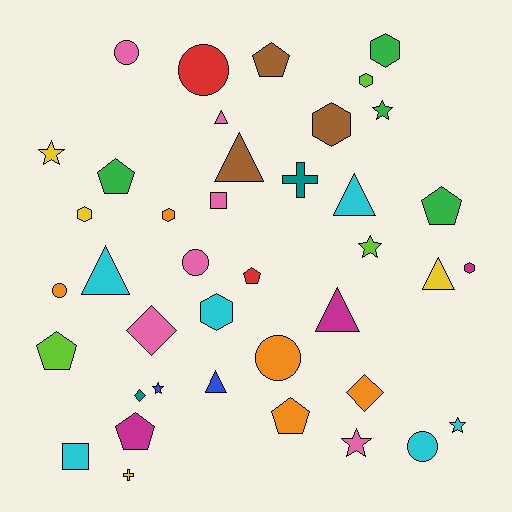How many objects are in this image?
There are 40 objects.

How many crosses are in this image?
There are 2 crosses.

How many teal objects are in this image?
There are 2 teal objects.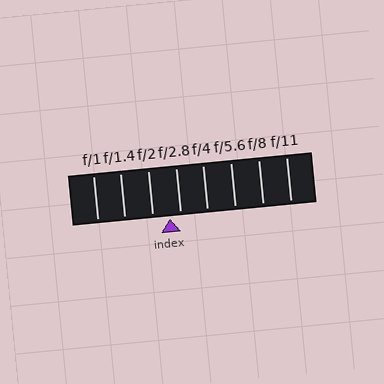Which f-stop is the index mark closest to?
The index mark is closest to f/2.8.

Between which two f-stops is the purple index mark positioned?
The index mark is between f/2 and f/2.8.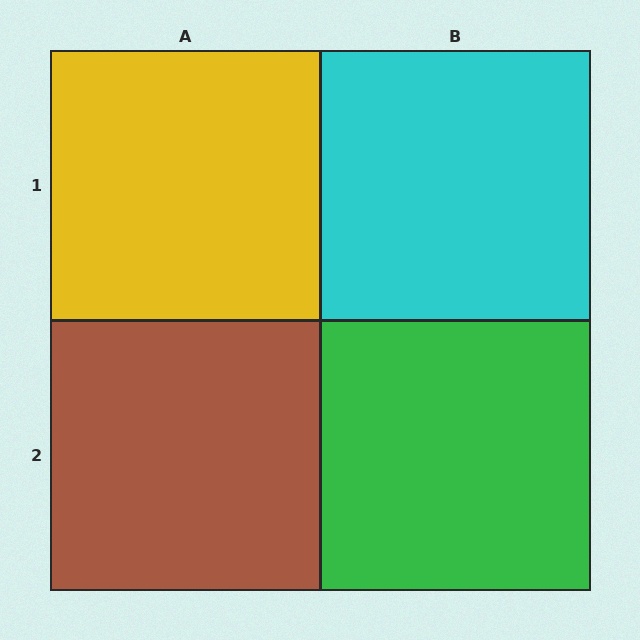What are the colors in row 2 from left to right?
Brown, green.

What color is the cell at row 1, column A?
Yellow.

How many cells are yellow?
1 cell is yellow.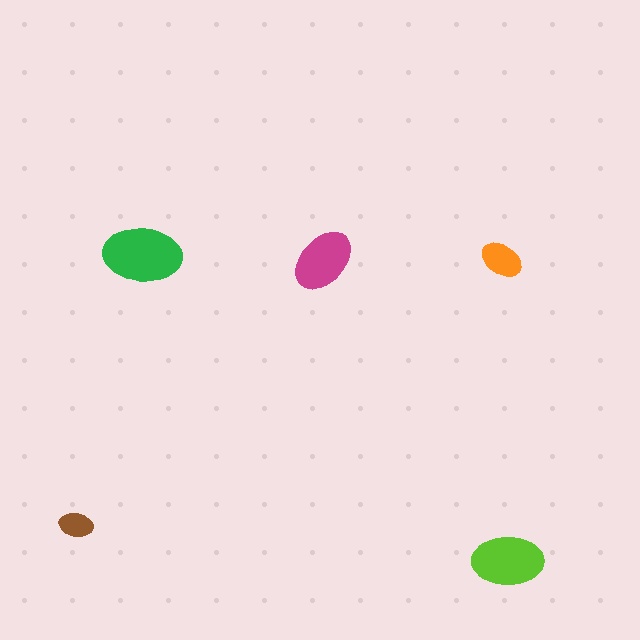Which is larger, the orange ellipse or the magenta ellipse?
The magenta one.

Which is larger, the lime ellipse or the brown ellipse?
The lime one.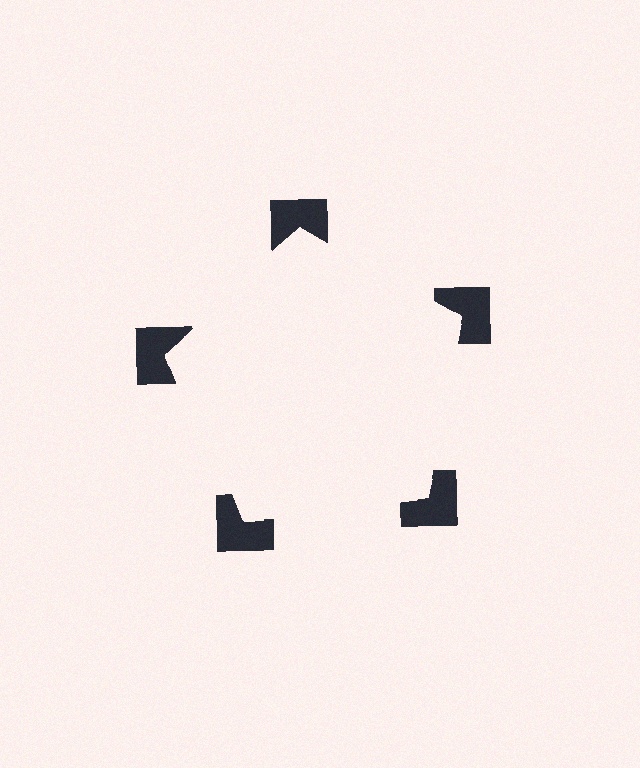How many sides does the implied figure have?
5 sides.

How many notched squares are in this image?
There are 5 — one at each vertex of the illusory pentagon.